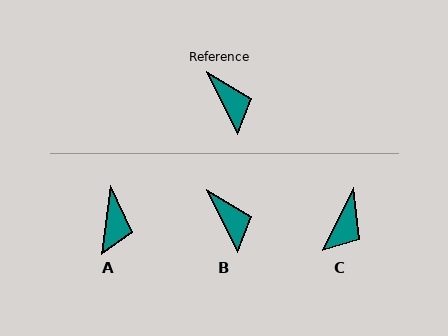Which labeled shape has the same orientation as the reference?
B.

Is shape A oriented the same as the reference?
No, it is off by about 34 degrees.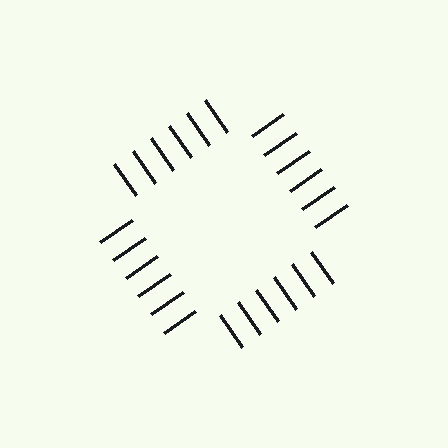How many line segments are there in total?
24 — 6 along each of the 4 edges.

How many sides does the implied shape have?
4 sides — the line-ends trace a square.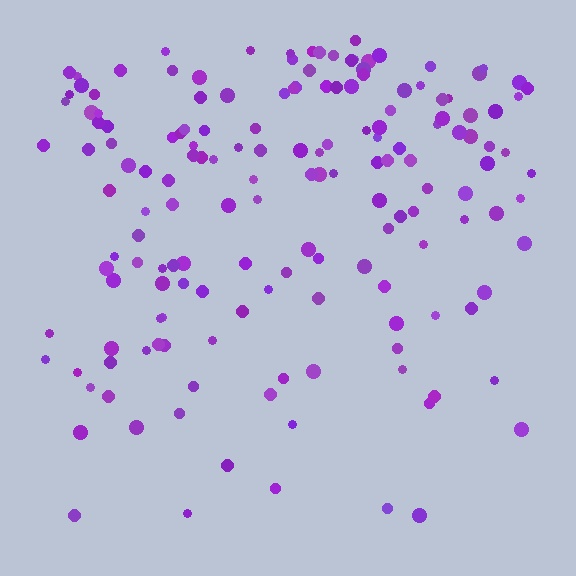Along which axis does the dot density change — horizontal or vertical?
Vertical.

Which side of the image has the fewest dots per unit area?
The bottom.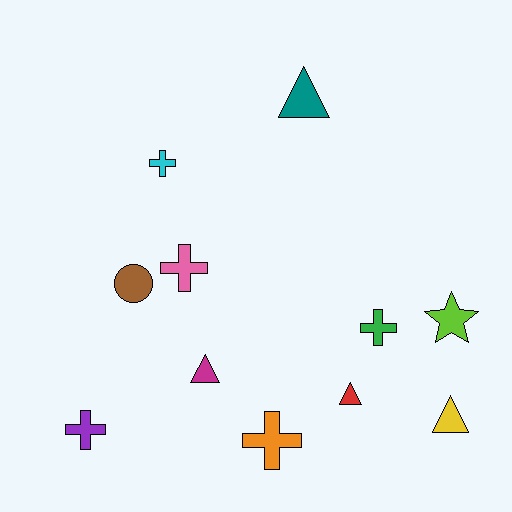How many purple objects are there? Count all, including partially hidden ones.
There is 1 purple object.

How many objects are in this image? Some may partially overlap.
There are 11 objects.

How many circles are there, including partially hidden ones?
There is 1 circle.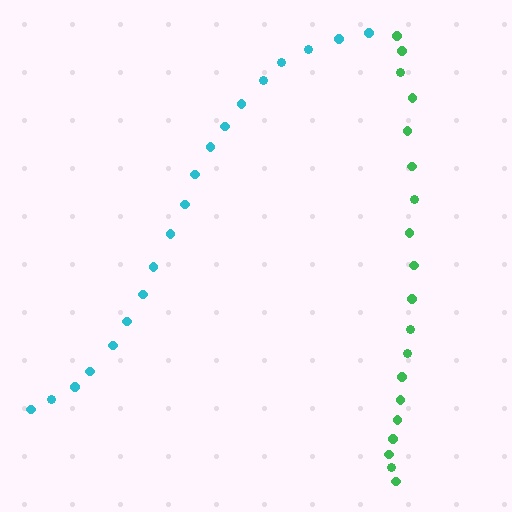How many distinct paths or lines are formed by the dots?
There are 2 distinct paths.